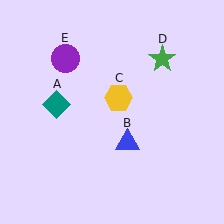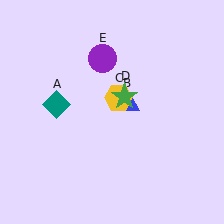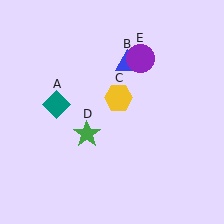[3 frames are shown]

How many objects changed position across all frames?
3 objects changed position: blue triangle (object B), green star (object D), purple circle (object E).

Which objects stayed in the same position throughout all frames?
Teal diamond (object A) and yellow hexagon (object C) remained stationary.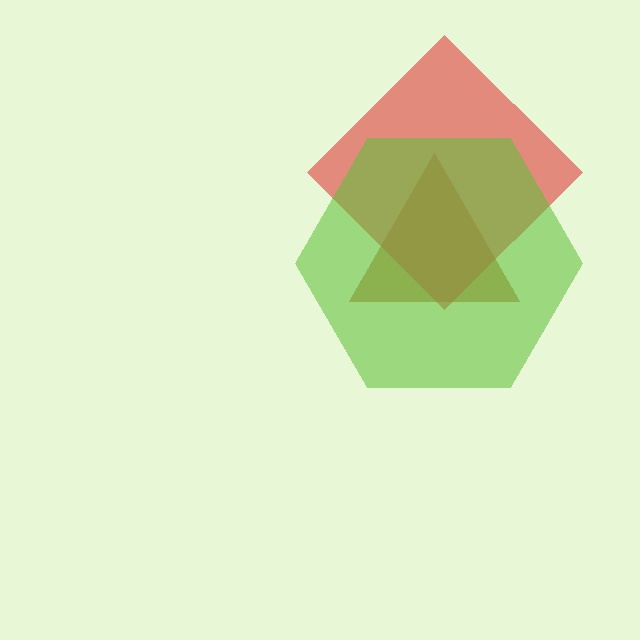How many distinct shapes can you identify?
There are 3 distinct shapes: a brown triangle, a red diamond, a lime hexagon.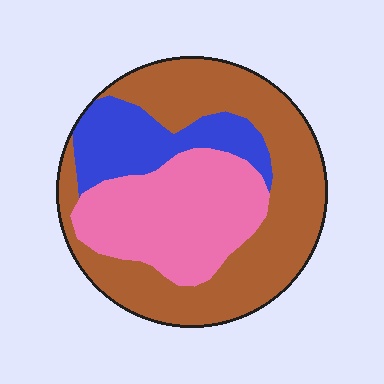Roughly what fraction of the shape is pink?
Pink takes up about one third (1/3) of the shape.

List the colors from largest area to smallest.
From largest to smallest: brown, pink, blue.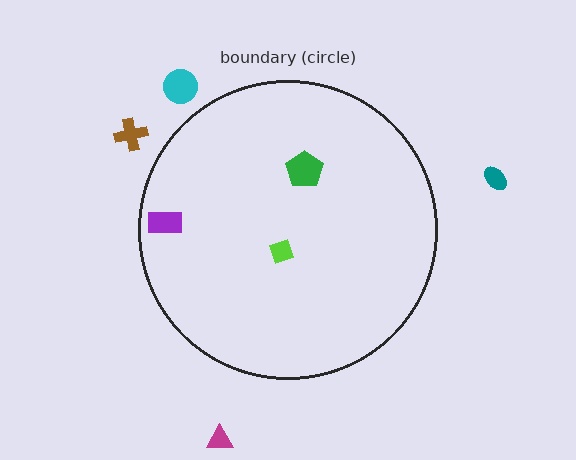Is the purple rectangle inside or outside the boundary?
Inside.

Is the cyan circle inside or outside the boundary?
Outside.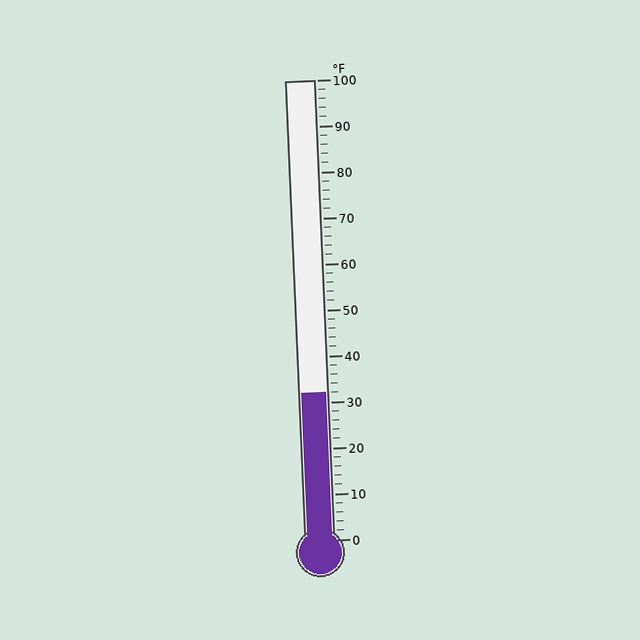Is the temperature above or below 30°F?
The temperature is above 30°F.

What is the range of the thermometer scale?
The thermometer scale ranges from 0°F to 100°F.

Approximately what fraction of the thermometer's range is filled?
The thermometer is filled to approximately 30% of its range.